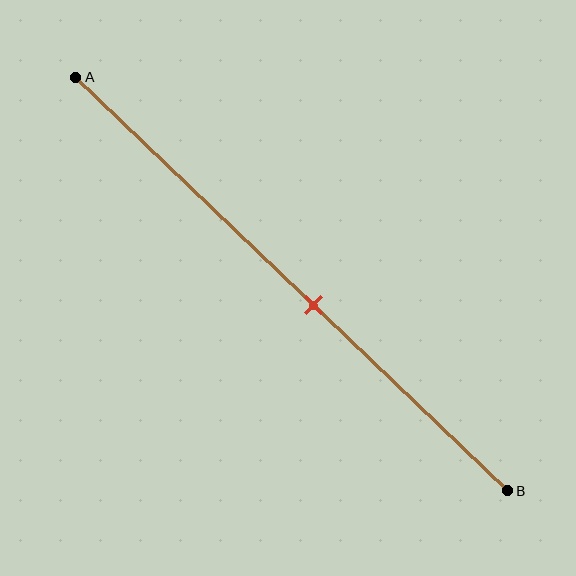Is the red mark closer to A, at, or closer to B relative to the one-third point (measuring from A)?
The red mark is closer to point B than the one-third point of segment AB.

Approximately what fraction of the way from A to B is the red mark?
The red mark is approximately 55% of the way from A to B.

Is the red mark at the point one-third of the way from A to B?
No, the mark is at about 55% from A, not at the 33% one-third point.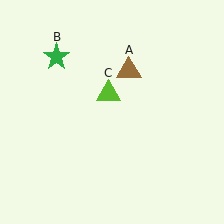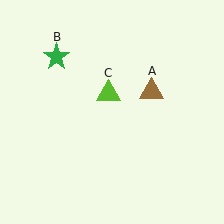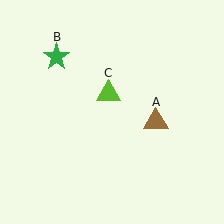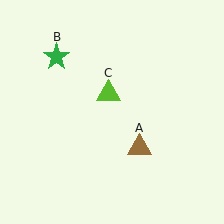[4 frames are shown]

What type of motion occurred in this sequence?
The brown triangle (object A) rotated clockwise around the center of the scene.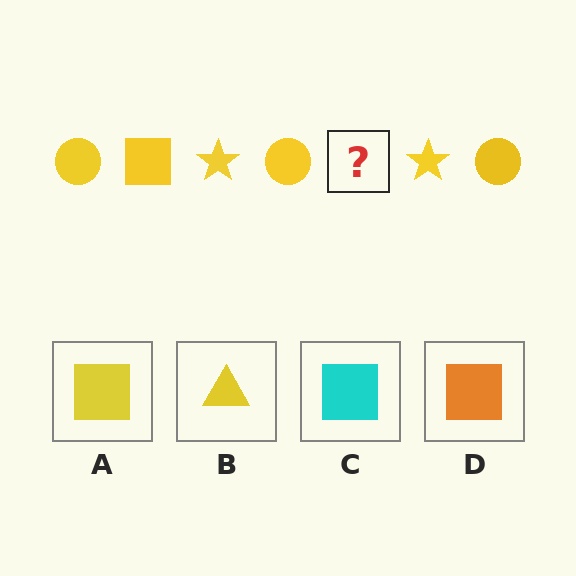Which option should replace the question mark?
Option A.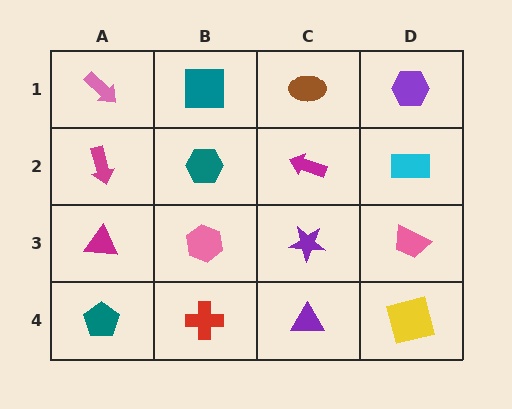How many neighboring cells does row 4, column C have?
3.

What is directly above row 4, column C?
A purple star.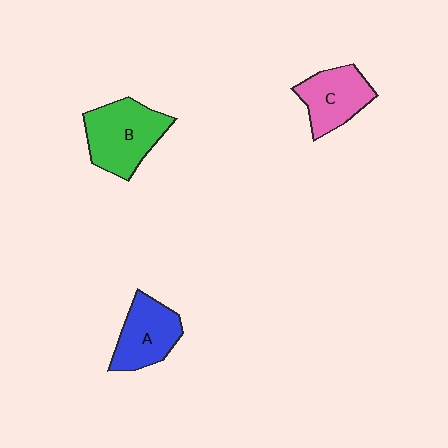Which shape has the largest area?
Shape B (green).